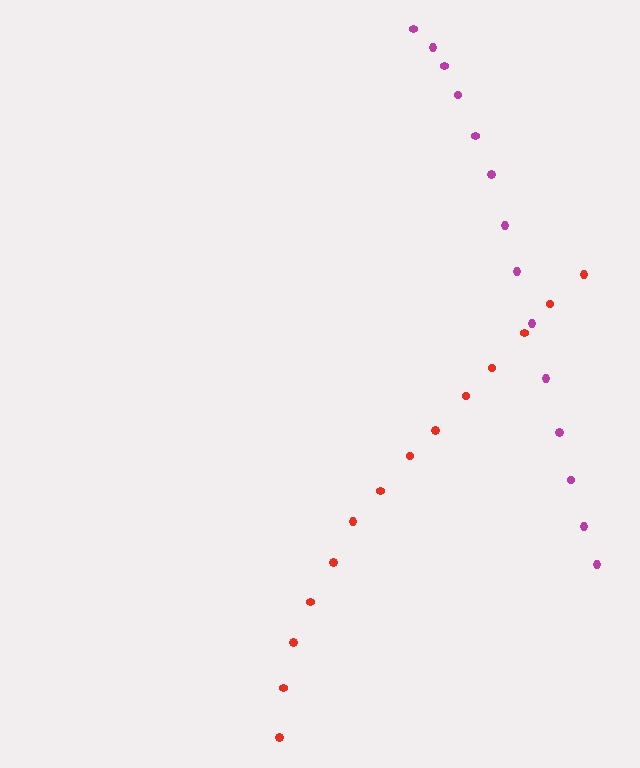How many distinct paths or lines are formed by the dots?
There are 2 distinct paths.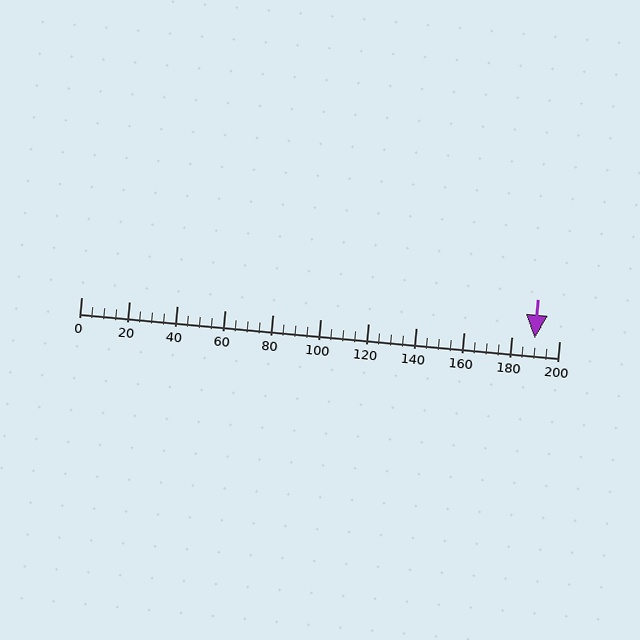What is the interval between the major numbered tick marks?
The major tick marks are spaced 20 units apart.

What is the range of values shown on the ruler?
The ruler shows values from 0 to 200.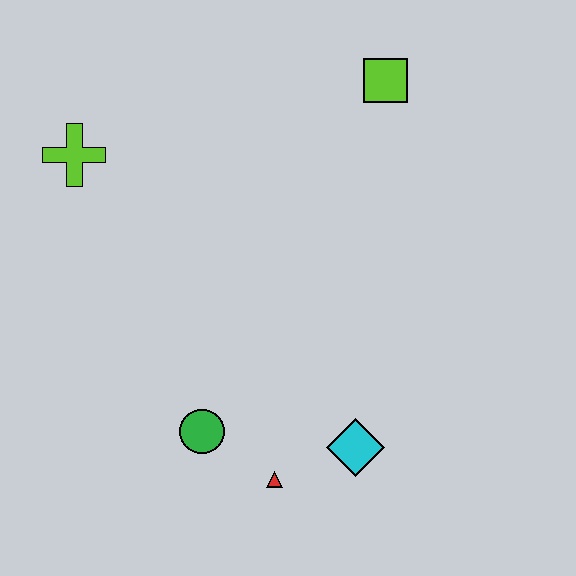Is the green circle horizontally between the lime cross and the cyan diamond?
Yes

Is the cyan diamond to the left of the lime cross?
No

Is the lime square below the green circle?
No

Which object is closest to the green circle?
The red triangle is closest to the green circle.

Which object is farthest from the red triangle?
The lime square is farthest from the red triangle.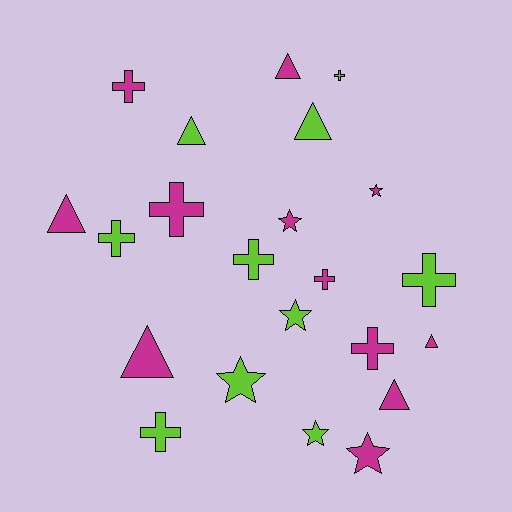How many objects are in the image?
There are 22 objects.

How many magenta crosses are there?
There are 4 magenta crosses.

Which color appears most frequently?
Magenta, with 12 objects.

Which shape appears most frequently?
Cross, with 9 objects.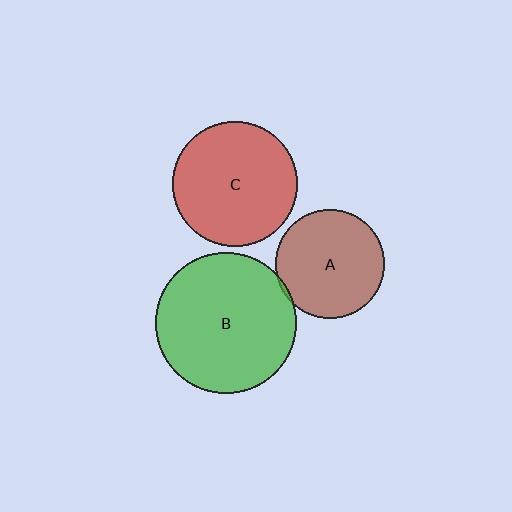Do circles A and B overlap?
Yes.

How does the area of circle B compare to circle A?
Approximately 1.7 times.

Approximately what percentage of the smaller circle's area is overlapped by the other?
Approximately 5%.